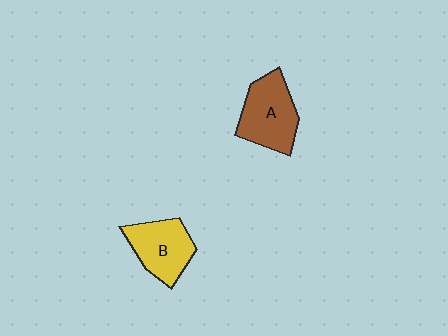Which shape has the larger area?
Shape A (brown).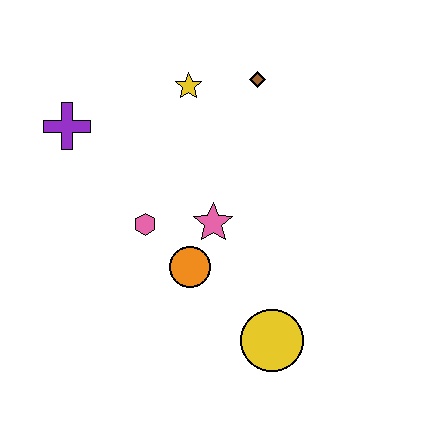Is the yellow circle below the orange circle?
Yes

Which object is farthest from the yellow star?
The yellow circle is farthest from the yellow star.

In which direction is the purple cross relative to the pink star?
The purple cross is to the left of the pink star.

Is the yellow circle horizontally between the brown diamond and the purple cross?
No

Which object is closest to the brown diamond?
The yellow star is closest to the brown diamond.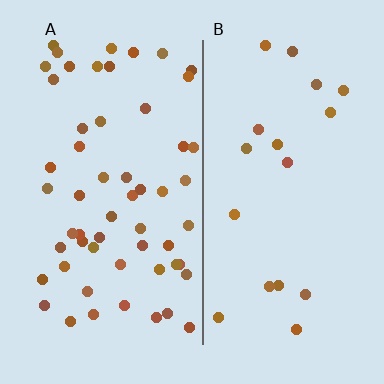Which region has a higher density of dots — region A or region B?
A (the left).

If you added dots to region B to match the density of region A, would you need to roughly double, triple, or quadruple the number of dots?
Approximately triple.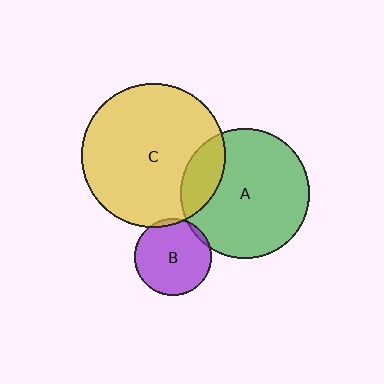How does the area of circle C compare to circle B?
Approximately 3.5 times.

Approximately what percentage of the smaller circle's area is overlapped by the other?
Approximately 20%.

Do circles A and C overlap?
Yes.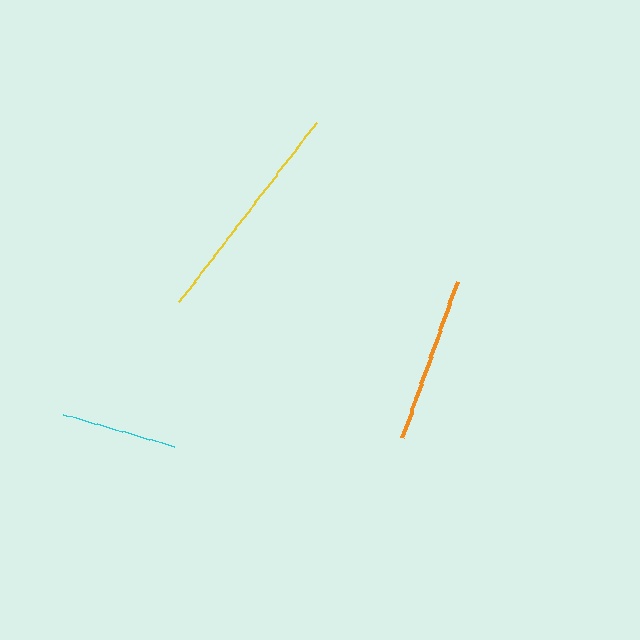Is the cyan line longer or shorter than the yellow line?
The yellow line is longer than the cyan line.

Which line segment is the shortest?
The cyan line is the shortest at approximately 116 pixels.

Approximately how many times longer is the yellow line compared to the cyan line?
The yellow line is approximately 2.0 times the length of the cyan line.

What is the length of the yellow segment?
The yellow segment is approximately 226 pixels long.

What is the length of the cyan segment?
The cyan segment is approximately 116 pixels long.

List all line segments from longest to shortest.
From longest to shortest: yellow, orange, cyan.